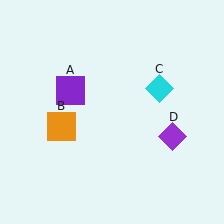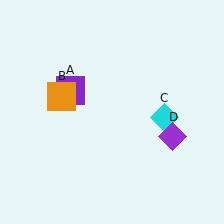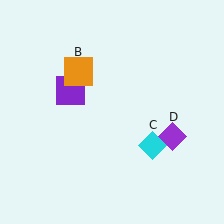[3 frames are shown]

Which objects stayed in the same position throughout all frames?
Purple square (object A) and purple diamond (object D) remained stationary.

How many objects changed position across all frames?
2 objects changed position: orange square (object B), cyan diamond (object C).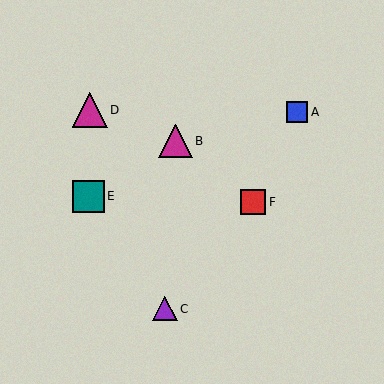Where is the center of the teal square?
The center of the teal square is at (88, 196).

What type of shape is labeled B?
Shape B is a magenta triangle.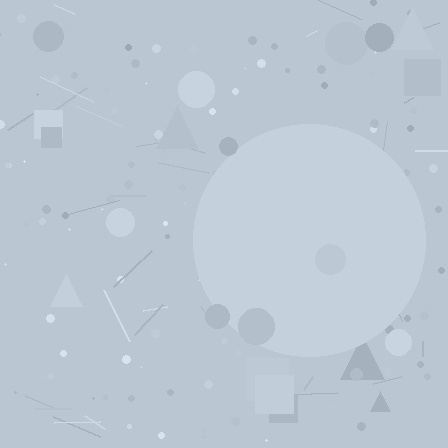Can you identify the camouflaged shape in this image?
The camouflaged shape is a circle.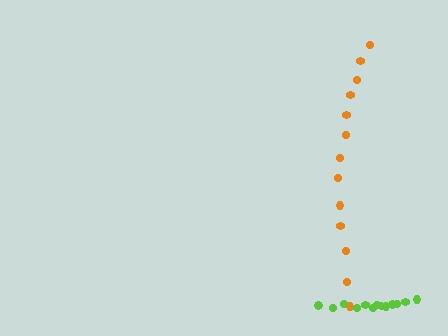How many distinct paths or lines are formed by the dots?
There are 2 distinct paths.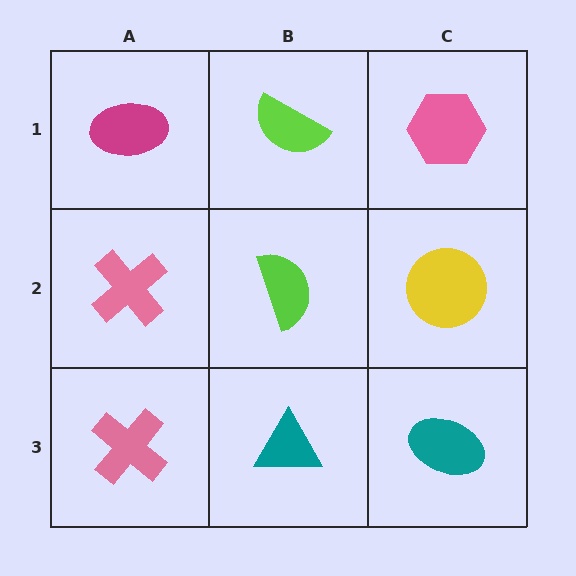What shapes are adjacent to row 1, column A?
A pink cross (row 2, column A), a lime semicircle (row 1, column B).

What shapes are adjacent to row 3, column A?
A pink cross (row 2, column A), a teal triangle (row 3, column B).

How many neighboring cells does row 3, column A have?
2.